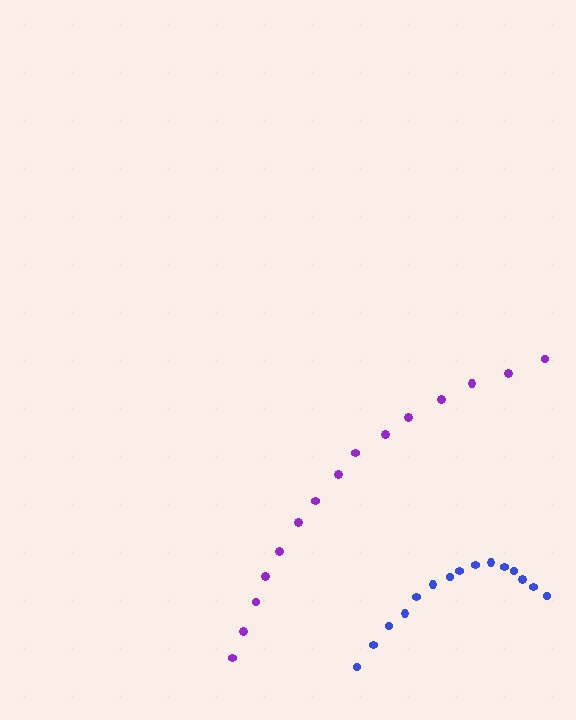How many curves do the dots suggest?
There are 2 distinct paths.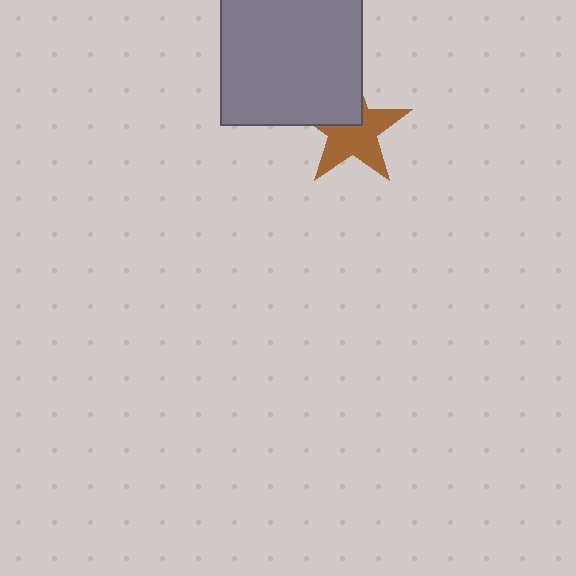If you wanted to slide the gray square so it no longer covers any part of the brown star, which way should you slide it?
Slide it toward the upper-left — that is the most direct way to separate the two shapes.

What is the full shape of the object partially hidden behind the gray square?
The partially hidden object is a brown star.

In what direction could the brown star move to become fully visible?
The brown star could move toward the lower-right. That would shift it out from behind the gray square entirely.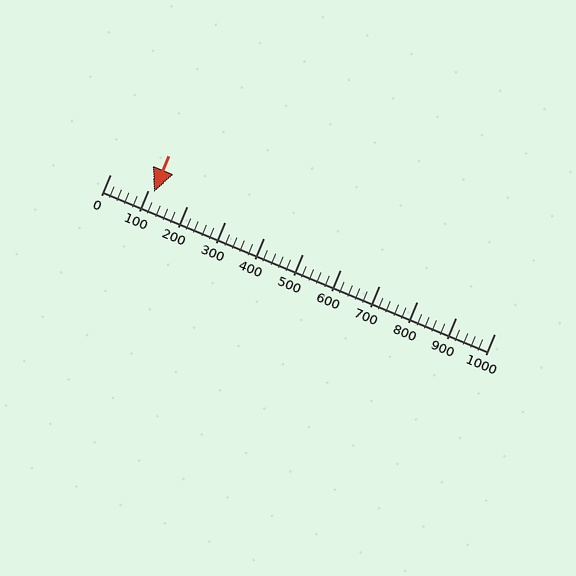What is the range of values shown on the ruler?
The ruler shows values from 0 to 1000.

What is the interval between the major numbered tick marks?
The major tick marks are spaced 100 units apart.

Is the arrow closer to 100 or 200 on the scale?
The arrow is closer to 100.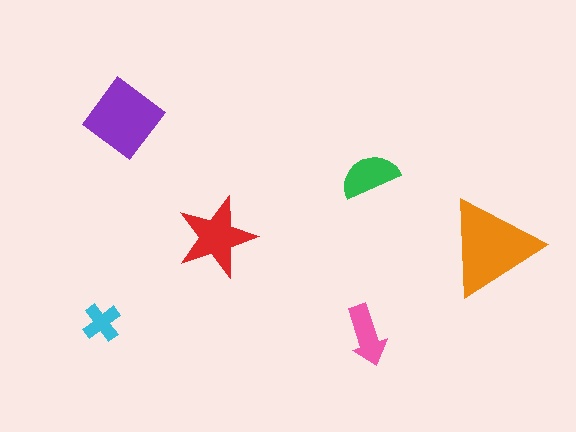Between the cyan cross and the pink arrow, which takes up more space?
The pink arrow.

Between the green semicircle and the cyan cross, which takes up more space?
The green semicircle.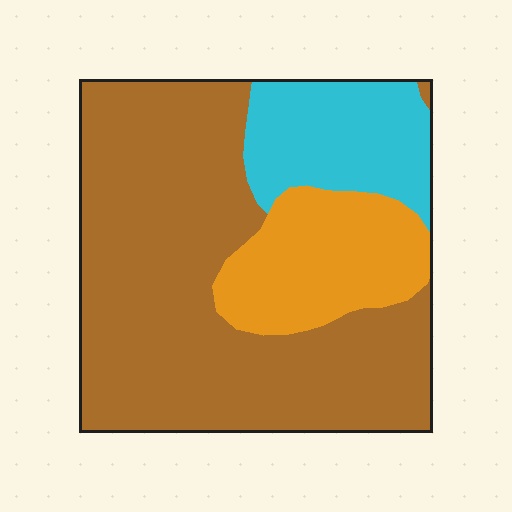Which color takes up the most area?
Brown, at roughly 65%.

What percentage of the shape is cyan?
Cyan covers 17% of the shape.